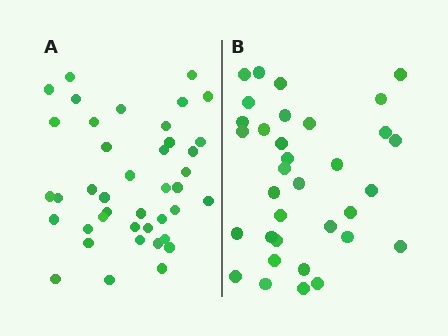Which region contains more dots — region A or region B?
Region A (the left region) has more dots.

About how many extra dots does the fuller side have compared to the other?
Region A has roughly 8 or so more dots than region B.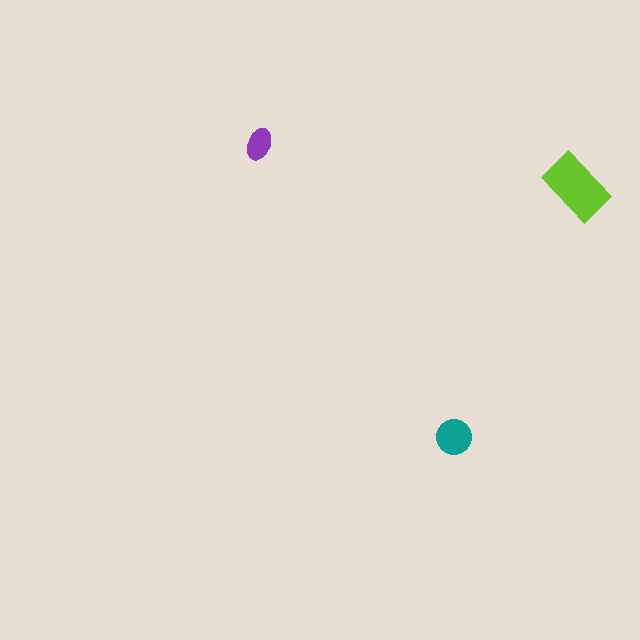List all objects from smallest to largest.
The purple ellipse, the teal circle, the lime rectangle.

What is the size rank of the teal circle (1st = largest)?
2nd.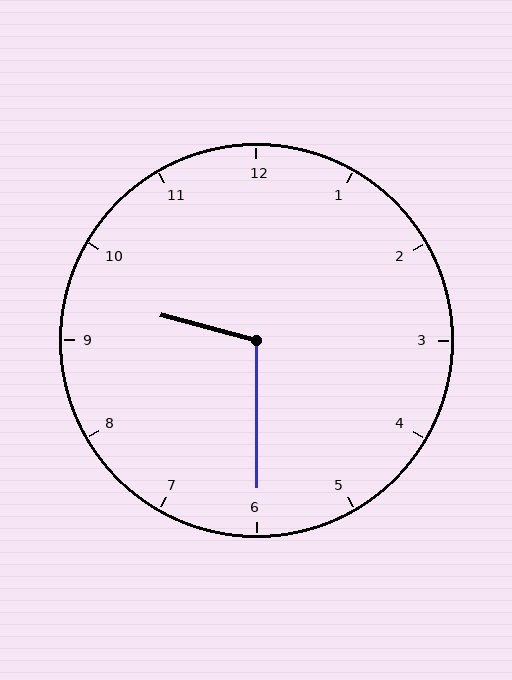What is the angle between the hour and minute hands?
Approximately 105 degrees.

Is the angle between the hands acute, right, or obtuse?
It is obtuse.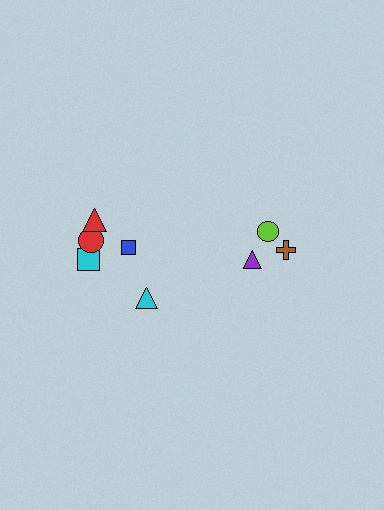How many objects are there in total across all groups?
There are 8 objects.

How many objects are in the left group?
There are 5 objects.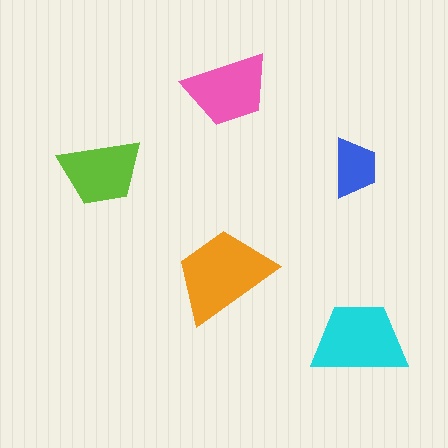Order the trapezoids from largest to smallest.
the orange one, the cyan one, the pink one, the lime one, the blue one.